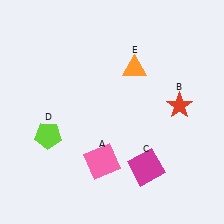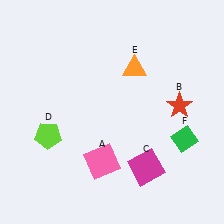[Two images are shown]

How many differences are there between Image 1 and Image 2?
There is 1 difference between the two images.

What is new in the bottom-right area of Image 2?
A green diamond (F) was added in the bottom-right area of Image 2.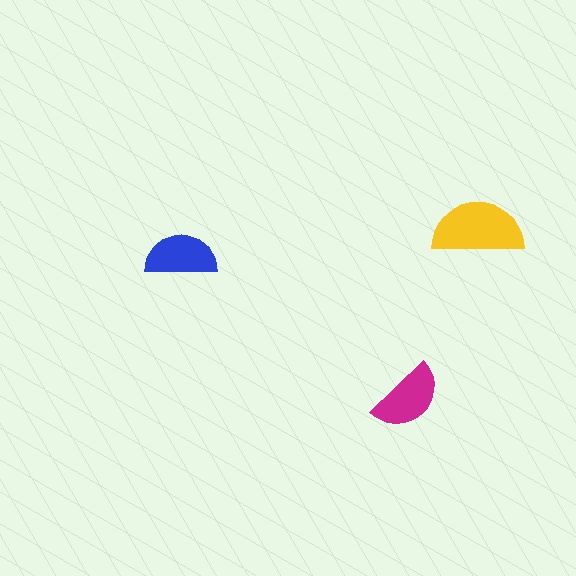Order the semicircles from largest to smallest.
the yellow one, the magenta one, the blue one.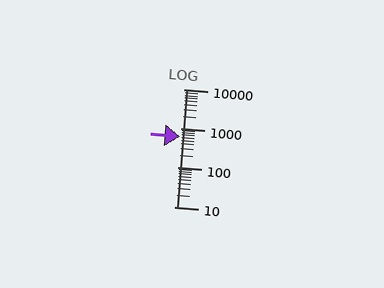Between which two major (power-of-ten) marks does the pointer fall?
The pointer is between 100 and 1000.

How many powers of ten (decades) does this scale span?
The scale spans 3 decades, from 10 to 10000.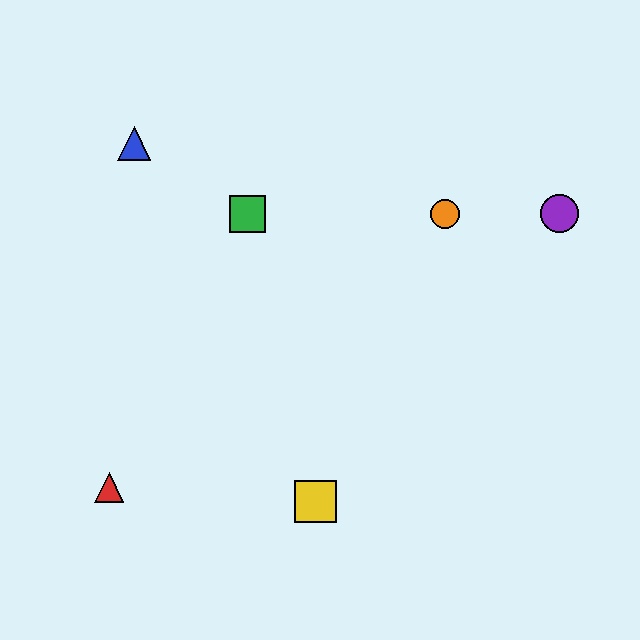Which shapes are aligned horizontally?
The green square, the purple circle, the orange circle are aligned horizontally.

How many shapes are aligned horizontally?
3 shapes (the green square, the purple circle, the orange circle) are aligned horizontally.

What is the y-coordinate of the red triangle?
The red triangle is at y≈487.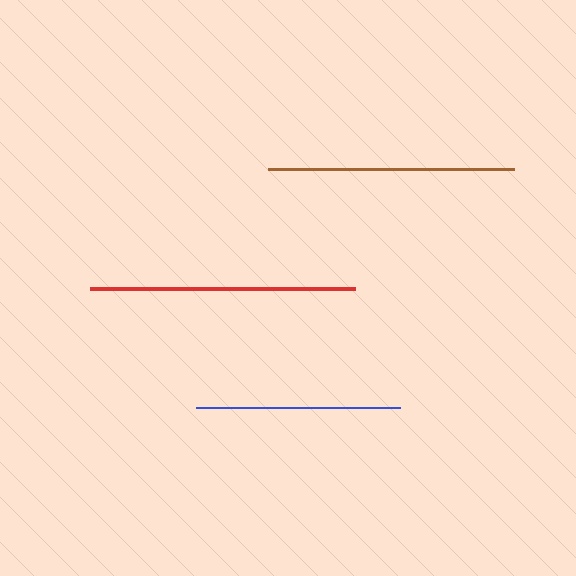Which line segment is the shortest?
The blue line is the shortest at approximately 204 pixels.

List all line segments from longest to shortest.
From longest to shortest: red, brown, blue.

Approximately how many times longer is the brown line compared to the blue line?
The brown line is approximately 1.2 times the length of the blue line.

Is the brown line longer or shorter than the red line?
The red line is longer than the brown line.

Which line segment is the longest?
The red line is the longest at approximately 265 pixels.